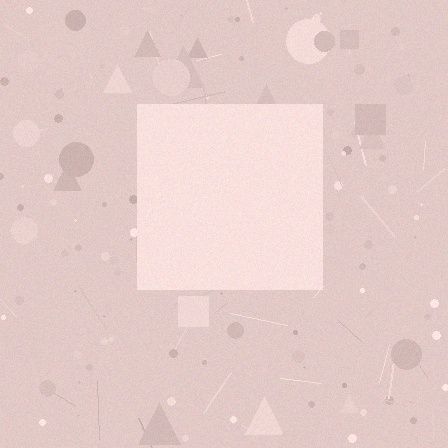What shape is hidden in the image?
A square is hidden in the image.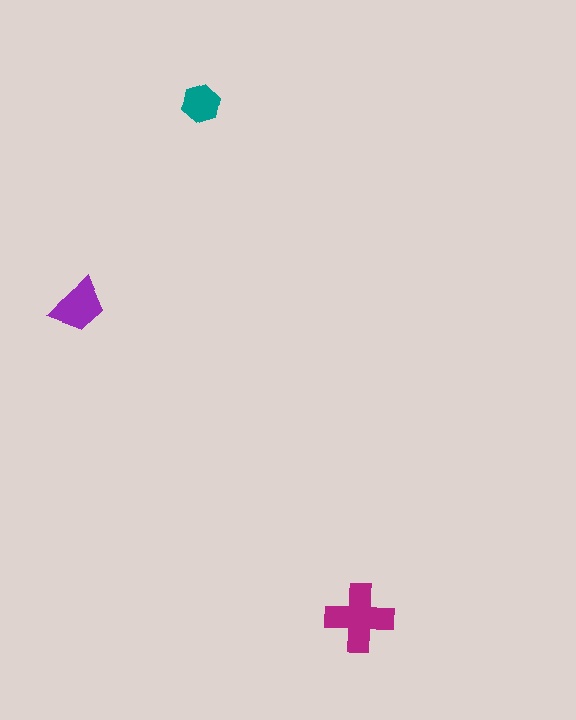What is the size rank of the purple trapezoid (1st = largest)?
2nd.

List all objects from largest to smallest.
The magenta cross, the purple trapezoid, the teal hexagon.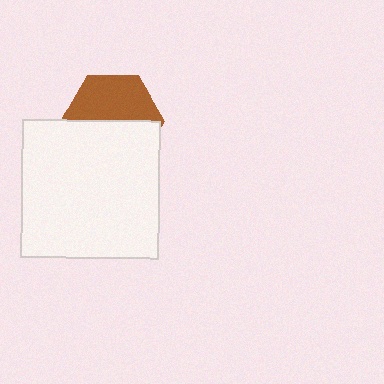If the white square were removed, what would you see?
You would see the complete brown hexagon.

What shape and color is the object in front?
The object in front is a white square.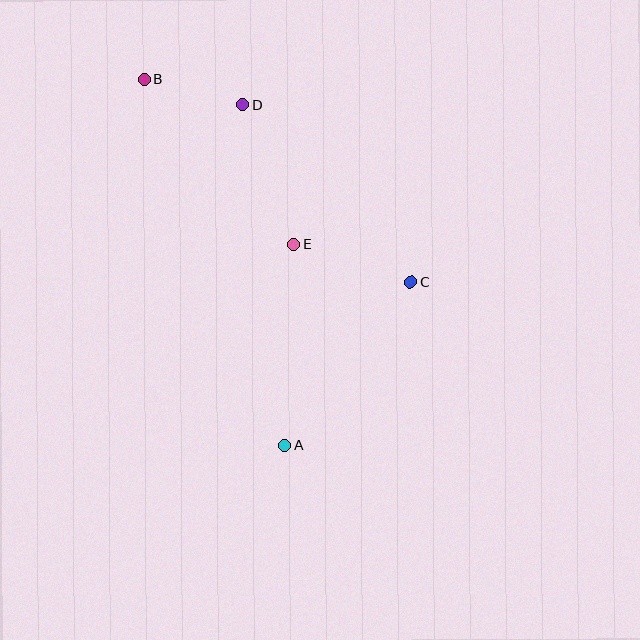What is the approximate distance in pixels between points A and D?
The distance between A and D is approximately 343 pixels.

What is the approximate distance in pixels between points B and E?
The distance between B and E is approximately 222 pixels.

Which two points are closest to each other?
Points B and D are closest to each other.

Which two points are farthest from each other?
Points A and B are farthest from each other.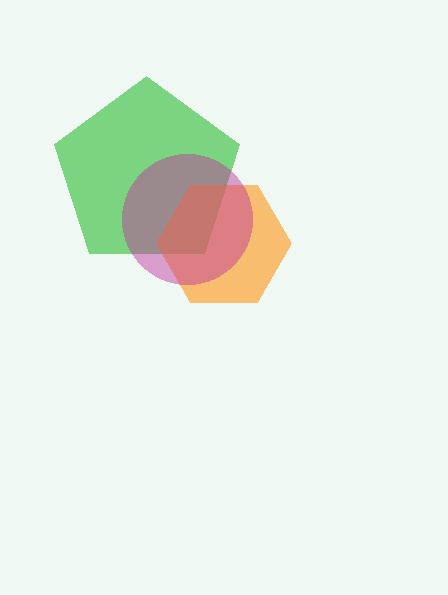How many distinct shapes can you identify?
There are 3 distinct shapes: a green pentagon, an orange hexagon, a magenta circle.